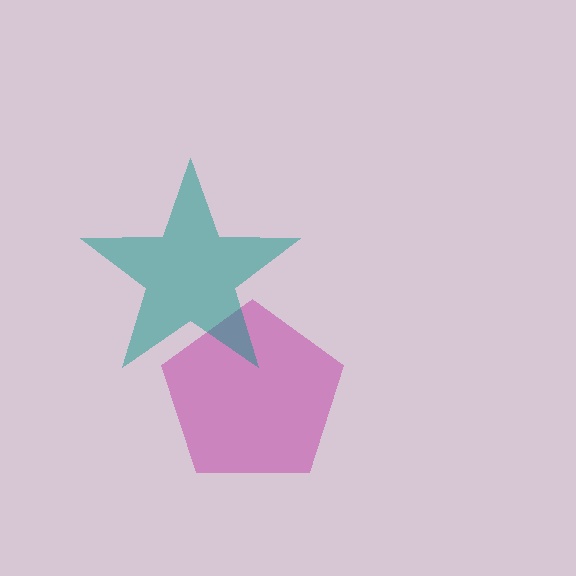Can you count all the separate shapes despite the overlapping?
Yes, there are 2 separate shapes.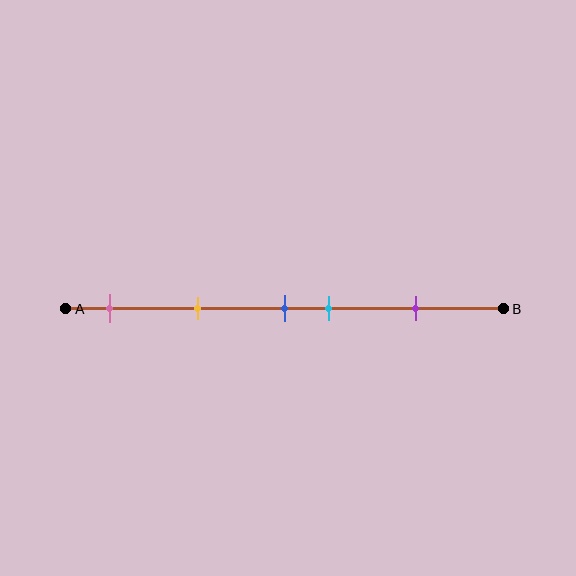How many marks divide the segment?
There are 5 marks dividing the segment.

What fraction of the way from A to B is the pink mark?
The pink mark is approximately 10% (0.1) of the way from A to B.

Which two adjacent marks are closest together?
The blue and cyan marks are the closest adjacent pair.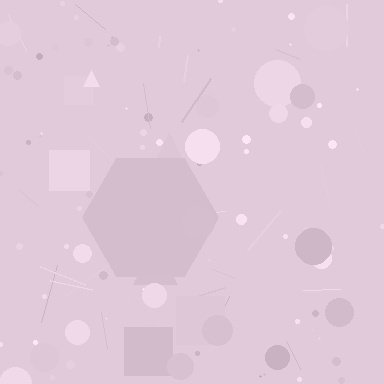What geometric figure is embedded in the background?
A hexagon is embedded in the background.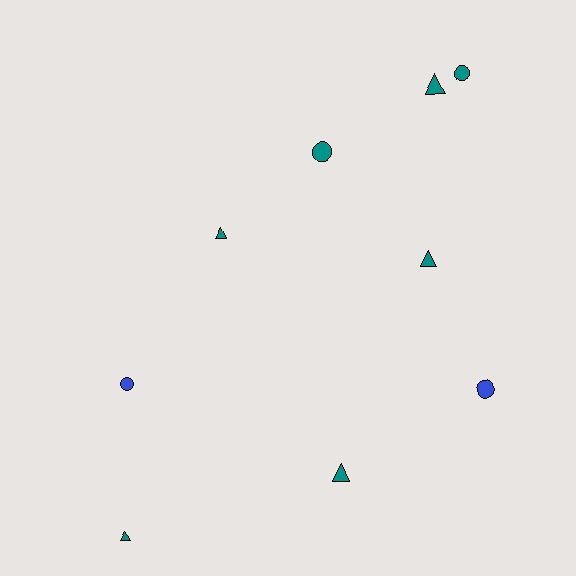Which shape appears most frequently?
Triangle, with 5 objects.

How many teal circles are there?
There are 2 teal circles.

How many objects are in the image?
There are 9 objects.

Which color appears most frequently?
Teal, with 7 objects.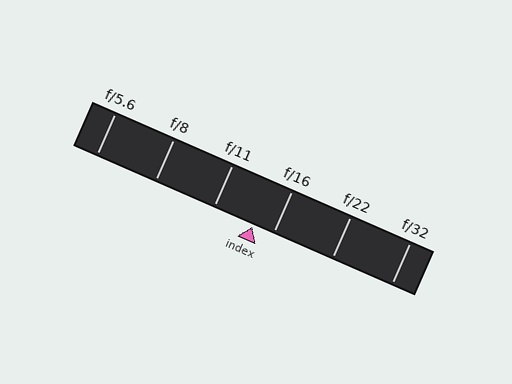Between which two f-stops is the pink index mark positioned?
The index mark is between f/11 and f/16.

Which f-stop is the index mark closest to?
The index mark is closest to f/16.